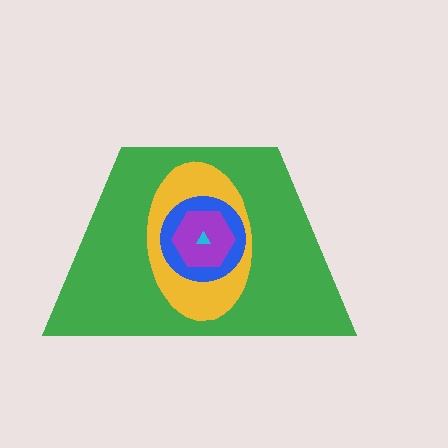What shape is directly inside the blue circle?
The purple hexagon.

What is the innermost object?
The cyan triangle.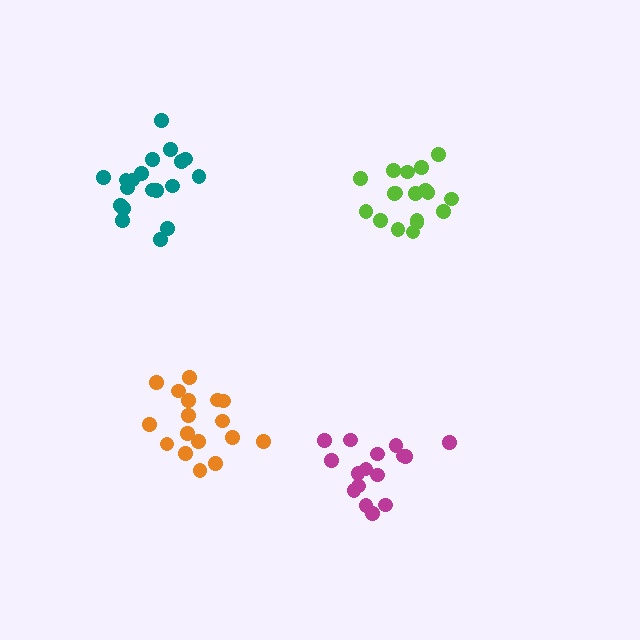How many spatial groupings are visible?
There are 4 spatial groupings.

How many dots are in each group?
Group 1: 18 dots, Group 2: 19 dots, Group 3: 16 dots, Group 4: 17 dots (70 total).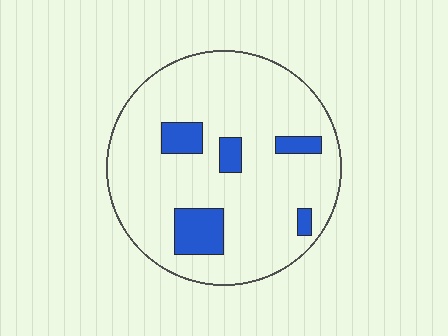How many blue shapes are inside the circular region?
5.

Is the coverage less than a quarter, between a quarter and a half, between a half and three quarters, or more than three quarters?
Less than a quarter.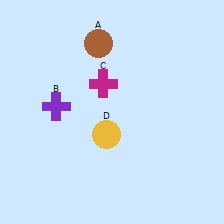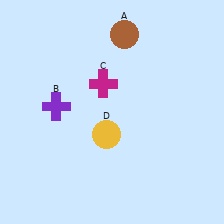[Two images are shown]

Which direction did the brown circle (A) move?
The brown circle (A) moved right.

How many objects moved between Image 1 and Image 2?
1 object moved between the two images.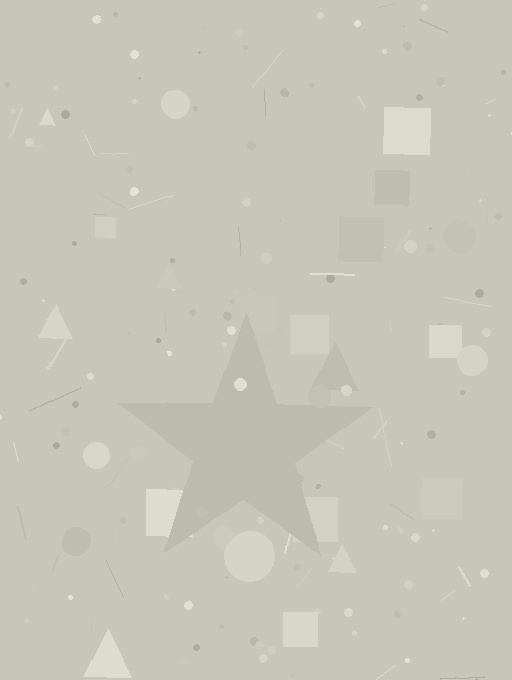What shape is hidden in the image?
A star is hidden in the image.